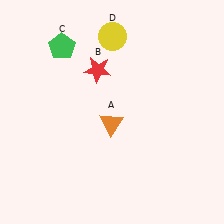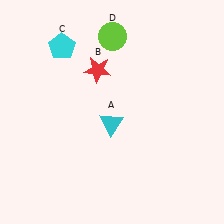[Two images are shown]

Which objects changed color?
A changed from orange to cyan. C changed from green to cyan. D changed from yellow to lime.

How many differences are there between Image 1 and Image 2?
There are 3 differences between the two images.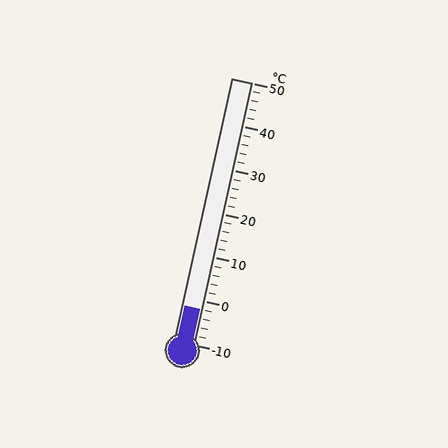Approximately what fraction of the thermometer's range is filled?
The thermometer is filled to approximately 15% of its range.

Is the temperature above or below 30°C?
The temperature is below 30°C.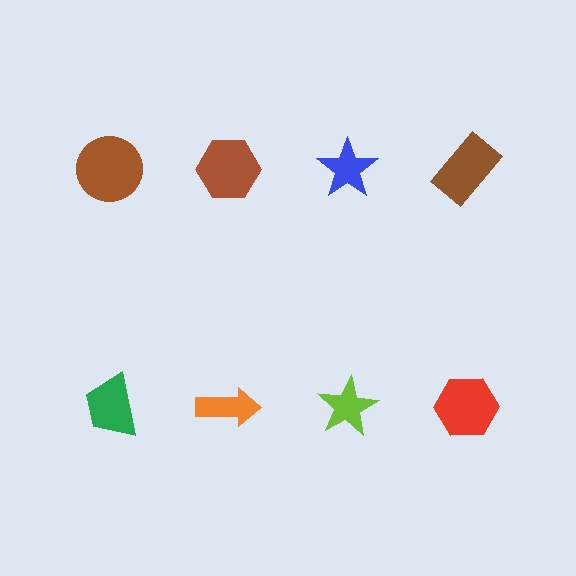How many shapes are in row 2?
4 shapes.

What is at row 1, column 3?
A blue star.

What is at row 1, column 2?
A brown hexagon.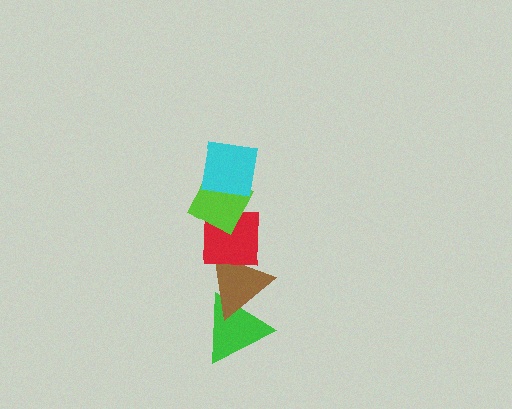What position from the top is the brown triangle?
The brown triangle is 4th from the top.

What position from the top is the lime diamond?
The lime diamond is 2nd from the top.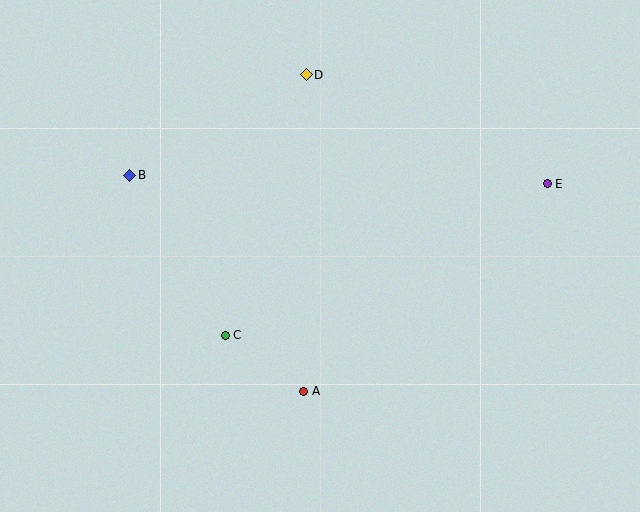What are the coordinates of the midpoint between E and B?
The midpoint between E and B is at (339, 179).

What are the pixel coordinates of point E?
Point E is at (547, 184).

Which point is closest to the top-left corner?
Point B is closest to the top-left corner.